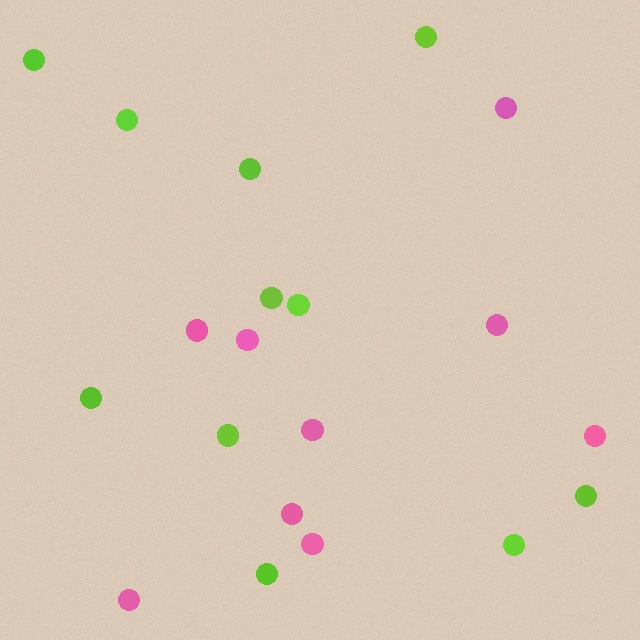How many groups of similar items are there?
There are 2 groups: one group of lime circles (11) and one group of pink circles (9).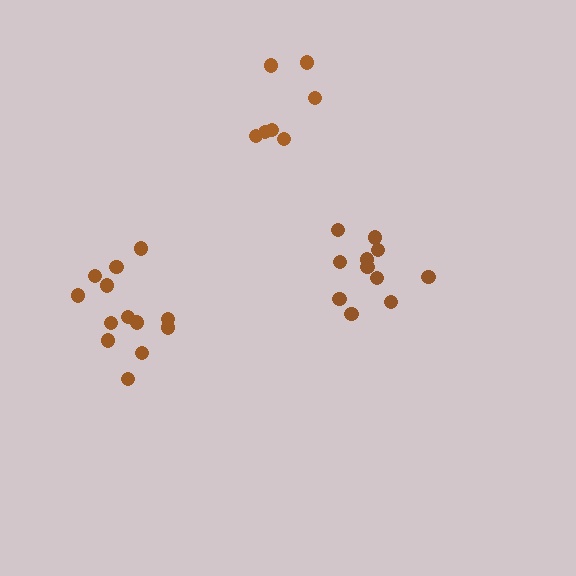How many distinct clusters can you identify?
There are 3 distinct clusters.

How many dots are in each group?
Group 1: 11 dots, Group 2: 7 dots, Group 3: 13 dots (31 total).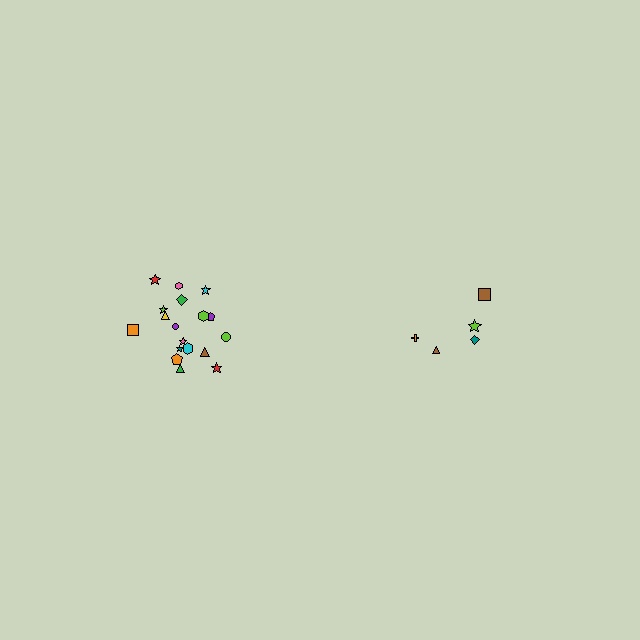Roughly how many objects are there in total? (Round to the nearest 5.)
Roughly 25 objects in total.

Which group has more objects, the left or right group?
The left group.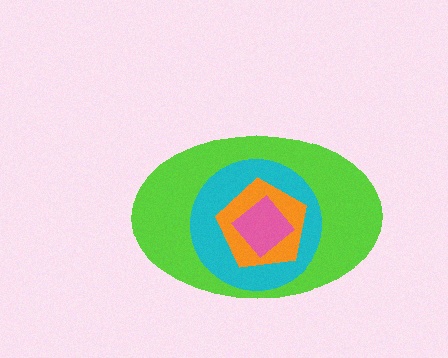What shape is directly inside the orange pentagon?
The pink diamond.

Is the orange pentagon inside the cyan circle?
Yes.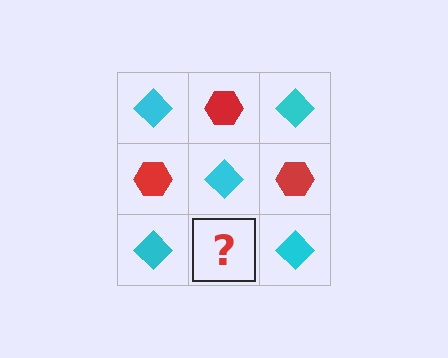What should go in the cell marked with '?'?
The missing cell should contain a red hexagon.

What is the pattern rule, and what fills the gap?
The rule is that it alternates cyan diamond and red hexagon in a checkerboard pattern. The gap should be filled with a red hexagon.